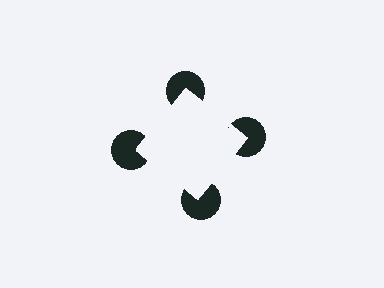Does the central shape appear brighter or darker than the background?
It typically appears slightly brighter than the background, even though no actual brightness change is drawn.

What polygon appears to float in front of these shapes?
An illusory square — its edges are inferred from the aligned wedge cuts in the pac-man discs, not physically drawn.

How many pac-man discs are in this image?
There are 4 — one at each vertex of the illusory square.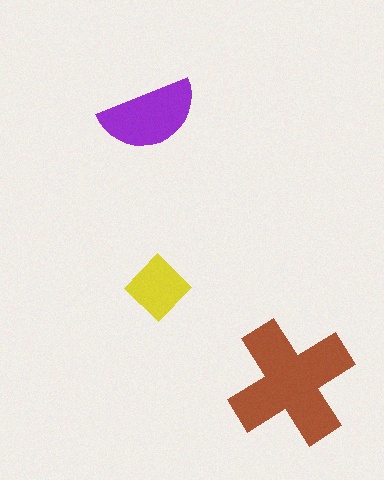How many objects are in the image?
There are 3 objects in the image.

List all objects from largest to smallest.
The brown cross, the purple semicircle, the yellow diamond.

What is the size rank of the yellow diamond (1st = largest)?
3rd.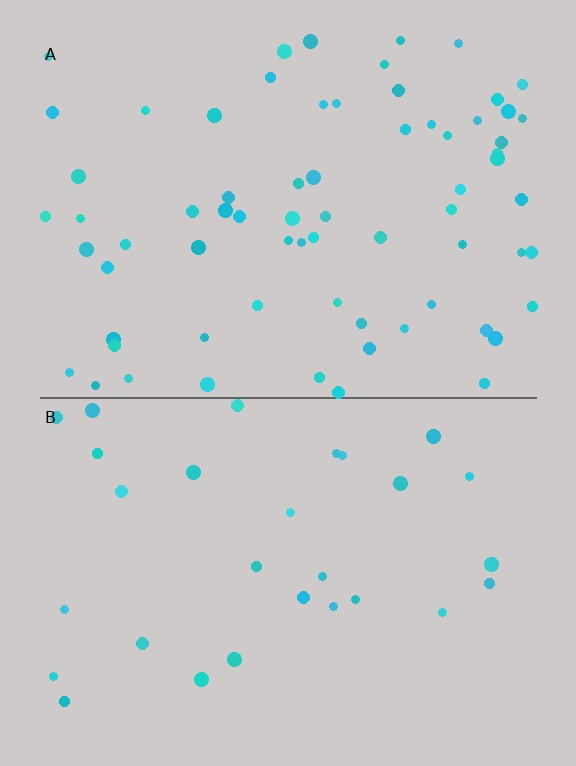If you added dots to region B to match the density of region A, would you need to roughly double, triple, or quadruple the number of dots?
Approximately double.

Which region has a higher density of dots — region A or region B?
A (the top).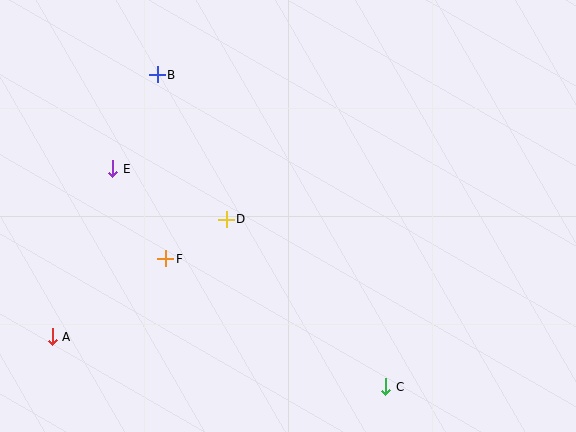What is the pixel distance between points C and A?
The distance between C and A is 337 pixels.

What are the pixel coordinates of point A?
Point A is at (52, 337).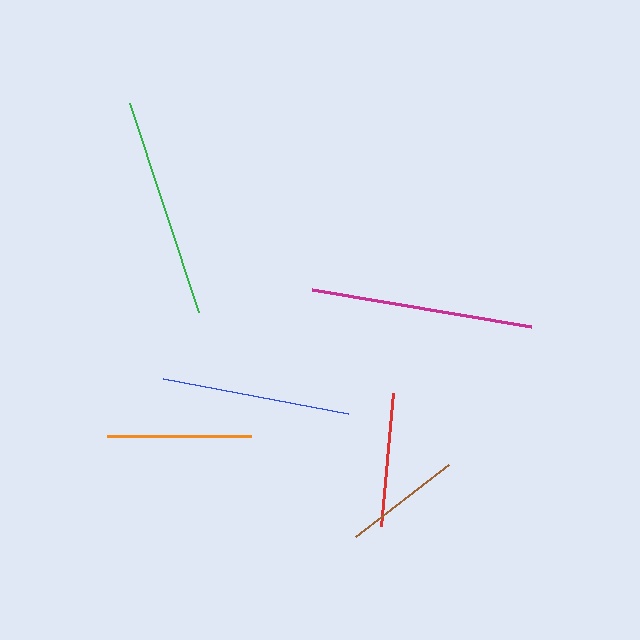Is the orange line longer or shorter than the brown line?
The orange line is longer than the brown line.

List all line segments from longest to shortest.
From longest to shortest: magenta, green, blue, orange, red, brown.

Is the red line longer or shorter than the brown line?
The red line is longer than the brown line.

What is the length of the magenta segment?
The magenta segment is approximately 222 pixels long.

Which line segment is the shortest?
The brown line is the shortest at approximately 118 pixels.